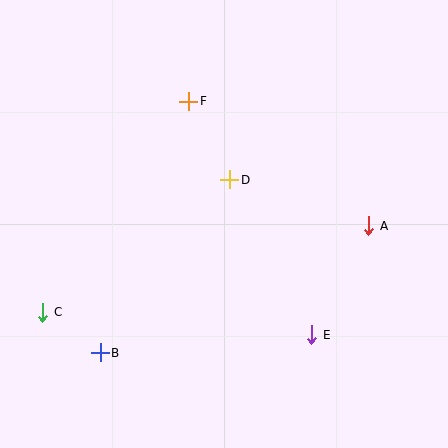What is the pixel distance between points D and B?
The distance between D and B is 216 pixels.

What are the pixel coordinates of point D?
Point D is at (230, 180).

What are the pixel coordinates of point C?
Point C is at (43, 312).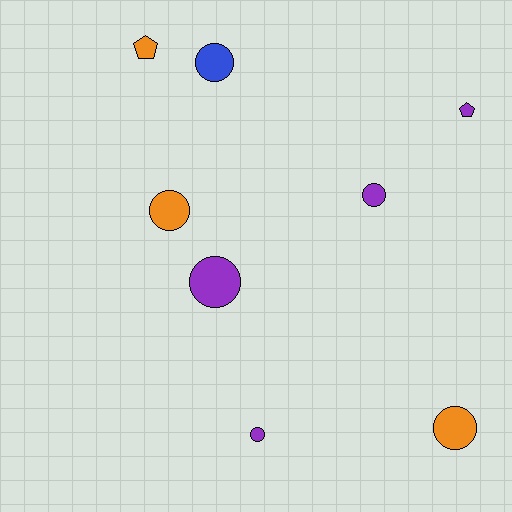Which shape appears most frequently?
Circle, with 6 objects.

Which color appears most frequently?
Purple, with 4 objects.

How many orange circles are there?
There are 2 orange circles.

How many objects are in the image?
There are 8 objects.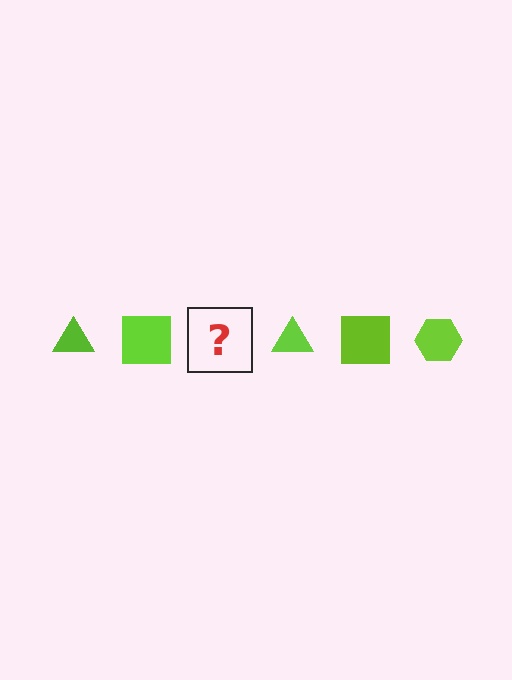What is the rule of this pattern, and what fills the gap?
The rule is that the pattern cycles through triangle, square, hexagon shapes in lime. The gap should be filled with a lime hexagon.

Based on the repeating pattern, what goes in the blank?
The blank should be a lime hexagon.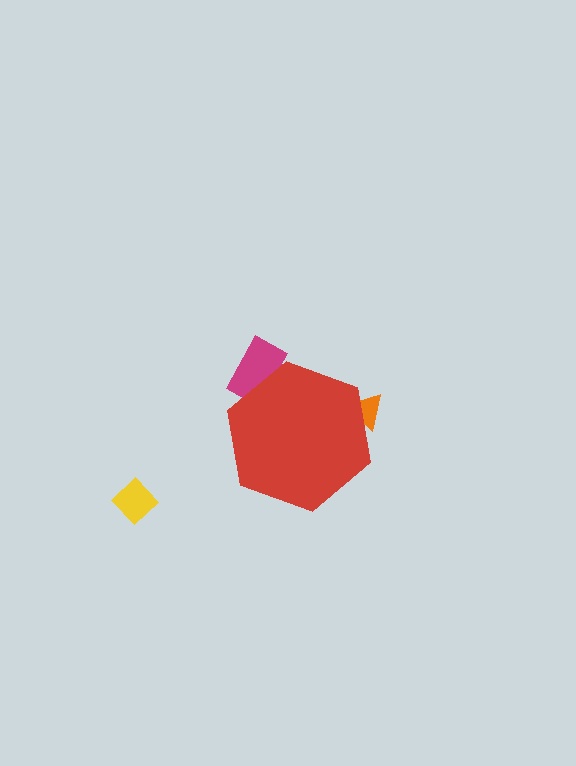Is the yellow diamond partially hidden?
No, the yellow diamond is fully visible.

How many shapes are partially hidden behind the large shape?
2 shapes are partially hidden.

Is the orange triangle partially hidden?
Yes, the orange triangle is partially hidden behind the red hexagon.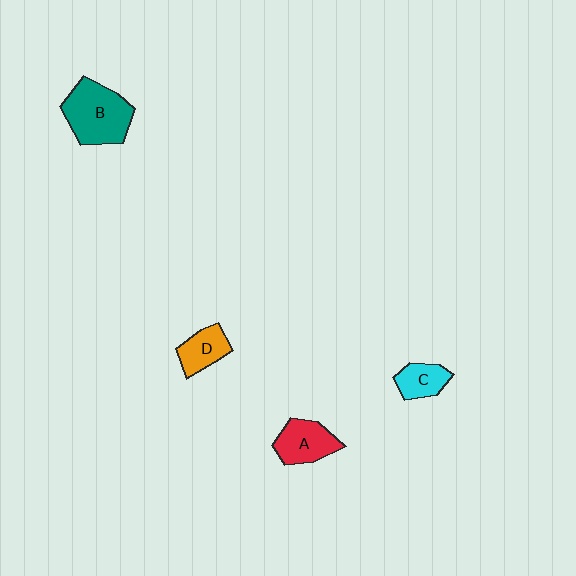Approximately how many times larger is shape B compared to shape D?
Approximately 1.9 times.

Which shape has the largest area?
Shape B (teal).